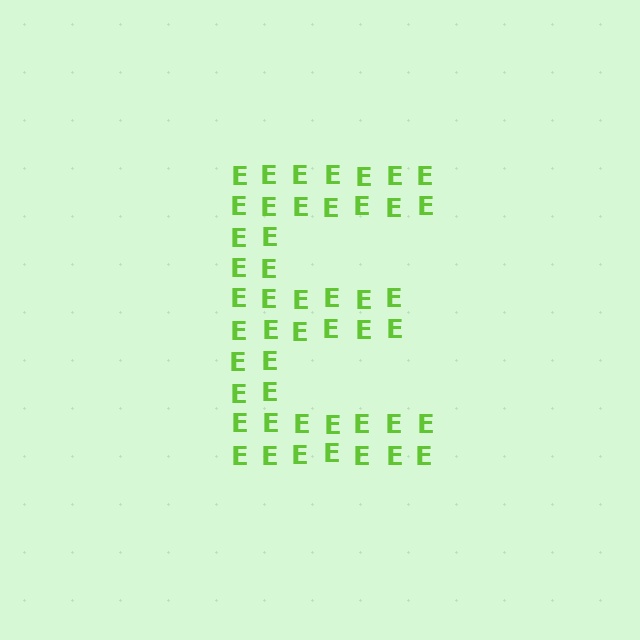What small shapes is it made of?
It is made of small letter E's.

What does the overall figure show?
The overall figure shows the letter E.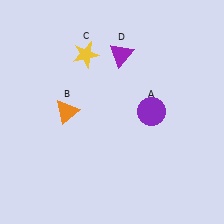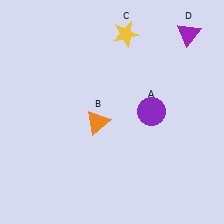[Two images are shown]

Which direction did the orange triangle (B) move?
The orange triangle (B) moved right.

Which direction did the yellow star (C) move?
The yellow star (C) moved right.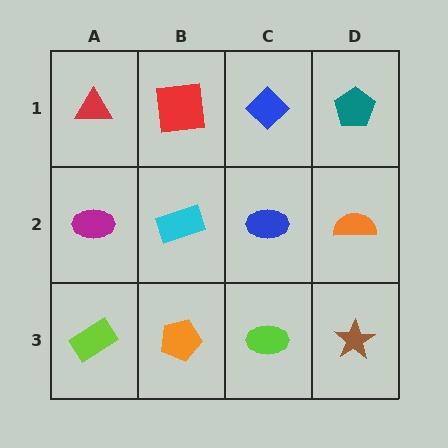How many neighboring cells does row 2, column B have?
4.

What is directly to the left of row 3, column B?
A lime rectangle.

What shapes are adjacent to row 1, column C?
A blue ellipse (row 2, column C), a red square (row 1, column B), a teal pentagon (row 1, column D).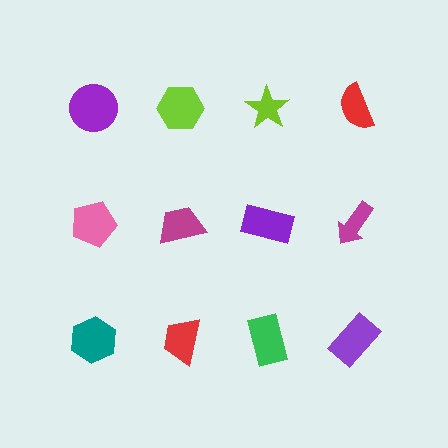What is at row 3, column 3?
A green rectangle.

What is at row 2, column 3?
A purple rectangle.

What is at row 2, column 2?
A magenta trapezoid.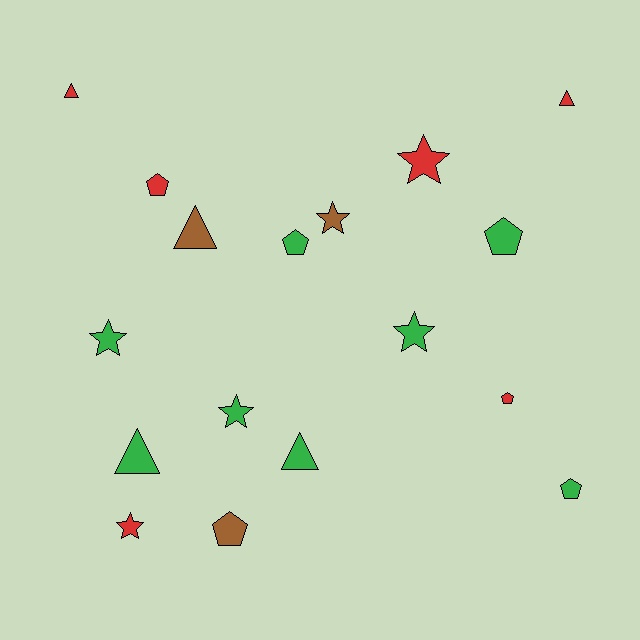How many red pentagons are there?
There are 2 red pentagons.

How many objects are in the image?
There are 17 objects.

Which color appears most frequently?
Green, with 8 objects.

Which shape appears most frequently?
Star, with 6 objects.